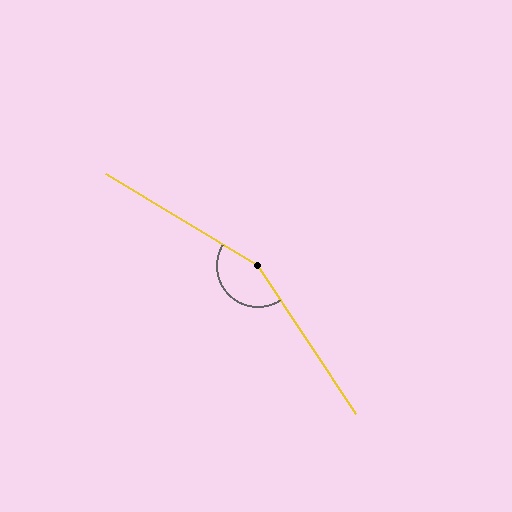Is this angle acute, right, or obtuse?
It is obtuse.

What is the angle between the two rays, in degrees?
Approximately 154 degrees.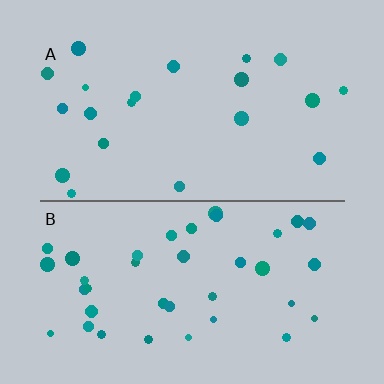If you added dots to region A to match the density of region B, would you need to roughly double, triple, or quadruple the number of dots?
Approximately double.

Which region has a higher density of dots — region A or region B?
B (the bottom).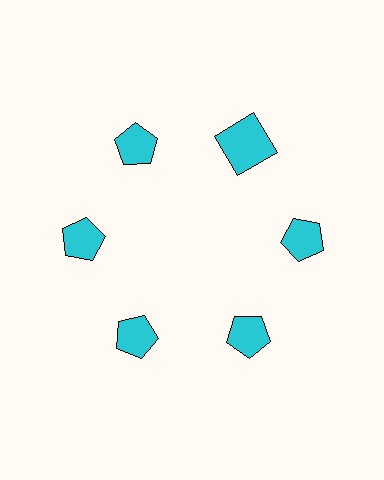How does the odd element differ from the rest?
It has a different shape: square instead of pentagon.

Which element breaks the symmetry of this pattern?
The cyan square at roughly the 1 o'clock position breaks the symmetry. All other shapes are cyan pentagons.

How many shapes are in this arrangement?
There are 6 shapes arranged in a ring pattern.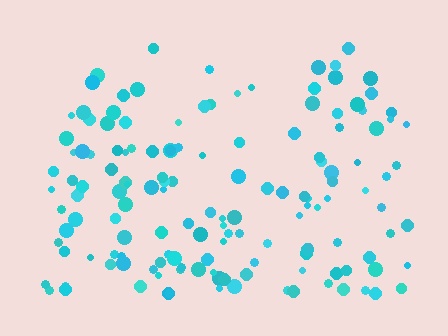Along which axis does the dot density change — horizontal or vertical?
Vertical.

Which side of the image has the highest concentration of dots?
The bottom.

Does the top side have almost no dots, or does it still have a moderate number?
Still a moderate number, just noticeably fewer than the bottom.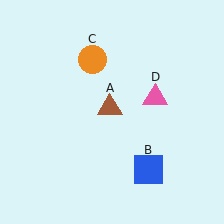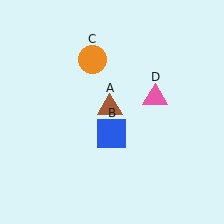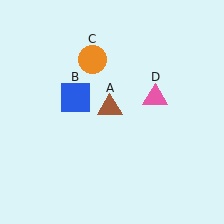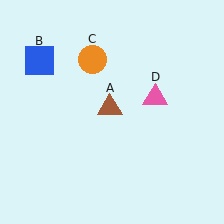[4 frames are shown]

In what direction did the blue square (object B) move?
The blue square (object B) moved up and to the left.